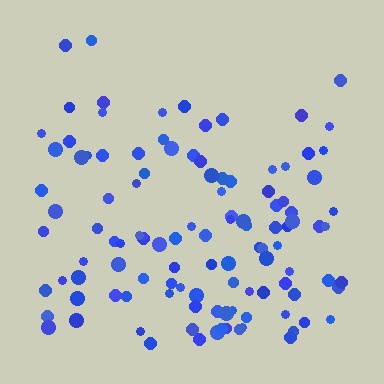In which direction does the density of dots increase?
From top to bottom, with the bottom side densest.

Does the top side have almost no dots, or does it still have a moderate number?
Still a moderate number, just noticeably fewer than the bottom.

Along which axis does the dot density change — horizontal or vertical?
Vertical.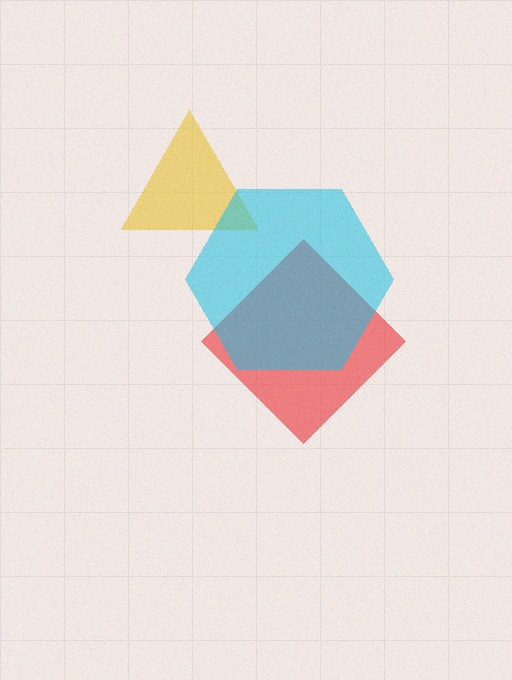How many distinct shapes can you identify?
There are 3 distinct shapes: a red diamond, a yellow triangle, a cyan hexagon.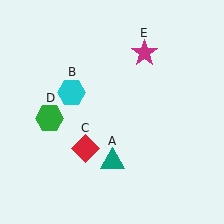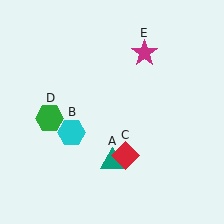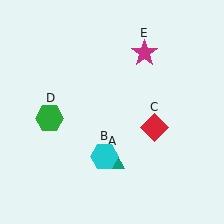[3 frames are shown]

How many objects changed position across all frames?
2 objects changed position: cyan hexagon (object B), red diamond (object C).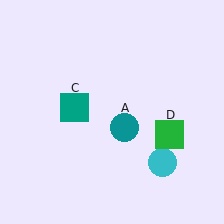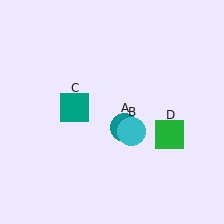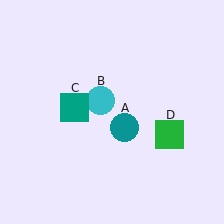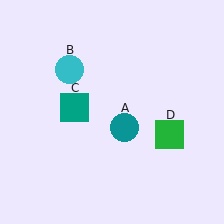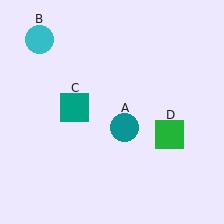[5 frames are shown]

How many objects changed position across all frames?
1 object changed position: cyan circle (object B).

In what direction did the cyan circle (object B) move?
The cyan circle (object B) moved up and to the left.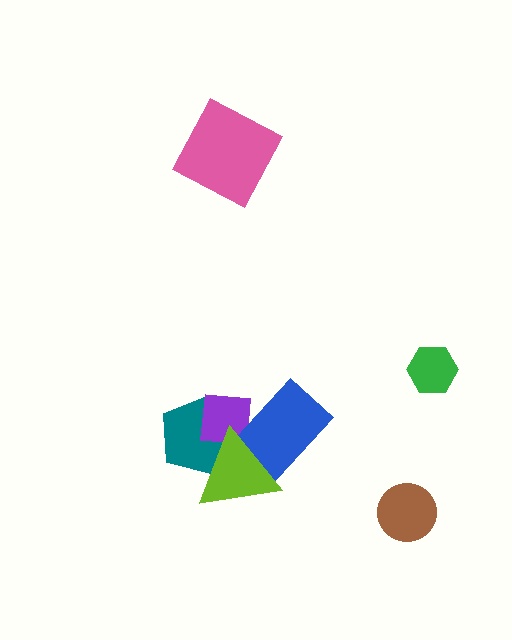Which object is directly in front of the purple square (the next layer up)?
The blue rectangle is directly in front of the purple square.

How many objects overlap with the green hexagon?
0 objects overlap with the green hexagon.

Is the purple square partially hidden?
Yes, it is partially covered by another shape.